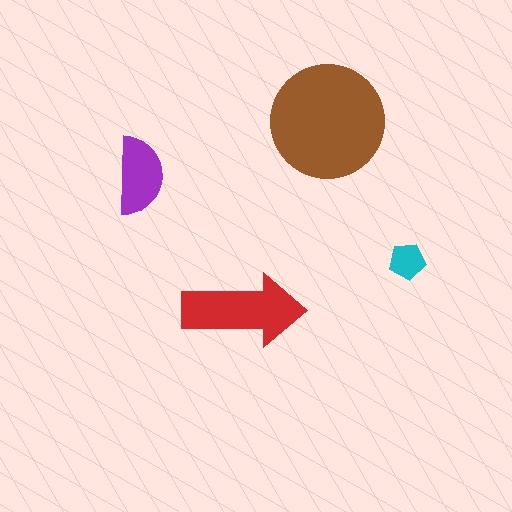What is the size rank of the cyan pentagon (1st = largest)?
4th.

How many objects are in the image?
There are 4 objects in the image.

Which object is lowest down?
The red arrow is bottommost.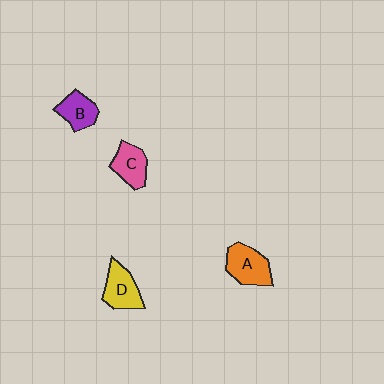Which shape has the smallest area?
Shape B (purple).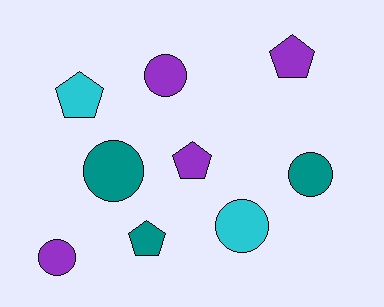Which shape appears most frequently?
Circle, with 5 objects.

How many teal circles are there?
There are 2 teal circles.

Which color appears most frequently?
Purple, with 4 objects.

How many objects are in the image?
There are 9 objects.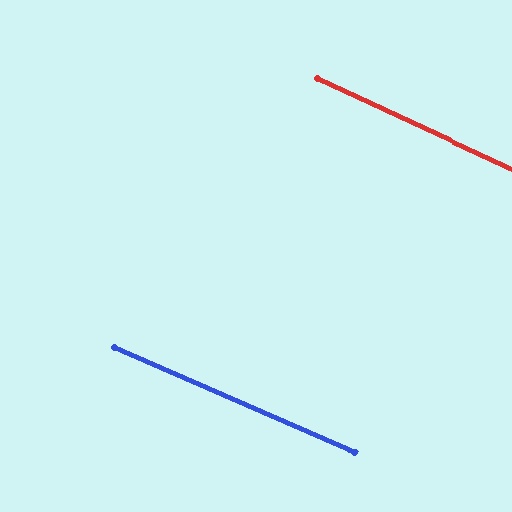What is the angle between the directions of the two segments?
Approximately 1 degree.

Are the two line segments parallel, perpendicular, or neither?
Parallel — their directions differ by only 1.4°.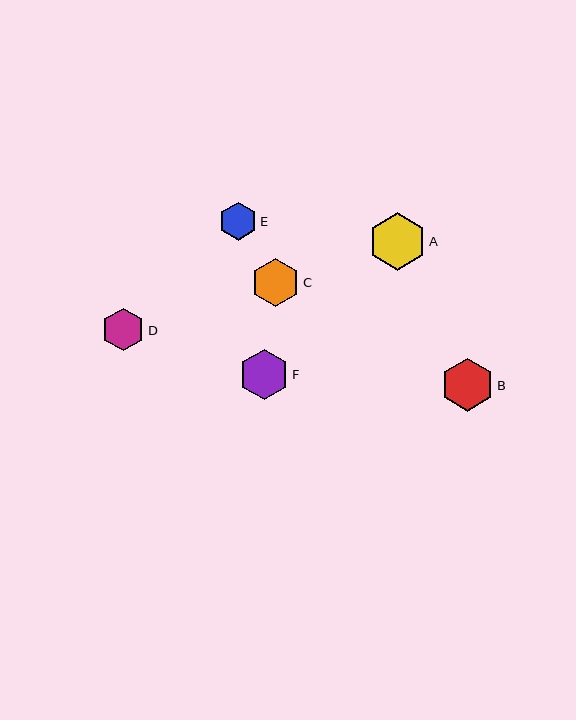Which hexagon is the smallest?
Hexagon E is the smallest with a size of approximately 38 pixels.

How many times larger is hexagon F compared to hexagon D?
Hexagon F is approximately 1.2 times the size of hexagon D.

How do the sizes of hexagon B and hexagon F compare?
Hexagon B and hexagon F are approximately the same size.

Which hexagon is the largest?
Hexagon A is the largest with a size of approximately 57 pixels.